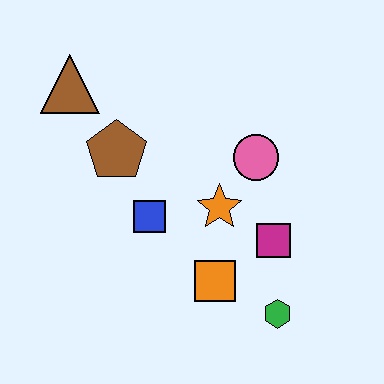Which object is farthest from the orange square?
The brown triangle is farthest from the orange square.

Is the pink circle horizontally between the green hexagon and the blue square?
Yes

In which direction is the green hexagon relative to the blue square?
The green hexagon is to the right of the blue square.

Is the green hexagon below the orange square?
Yes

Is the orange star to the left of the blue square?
No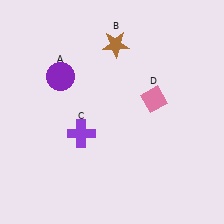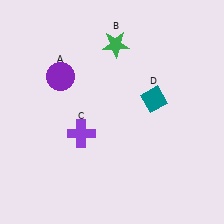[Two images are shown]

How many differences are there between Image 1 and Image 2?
There are 2 differences between the two images.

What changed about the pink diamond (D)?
In Image 1, D is pink. In Image 2, it changed to teal.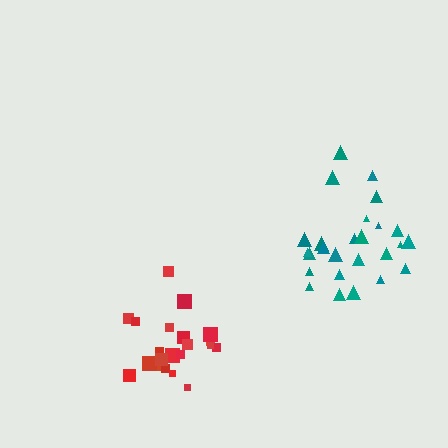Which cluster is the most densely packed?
Red.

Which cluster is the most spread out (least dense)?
Teal.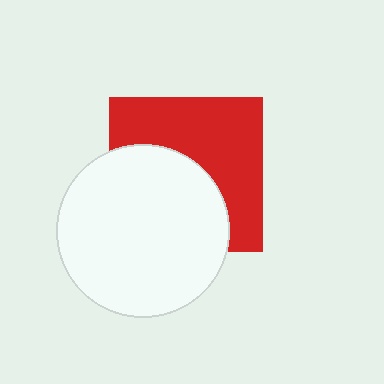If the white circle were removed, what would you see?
You would see the complete red square.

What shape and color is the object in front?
The object in front is a white circle.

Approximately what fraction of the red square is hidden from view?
Roughly 47% of the red square is hidden behind the white circle.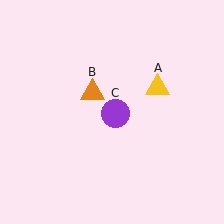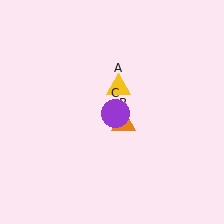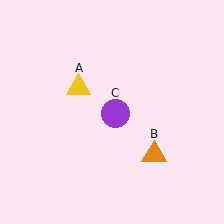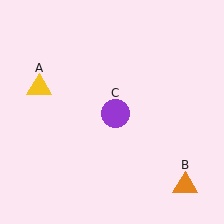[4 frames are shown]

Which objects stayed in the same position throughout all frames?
Purple circle (object C) remained stationary.